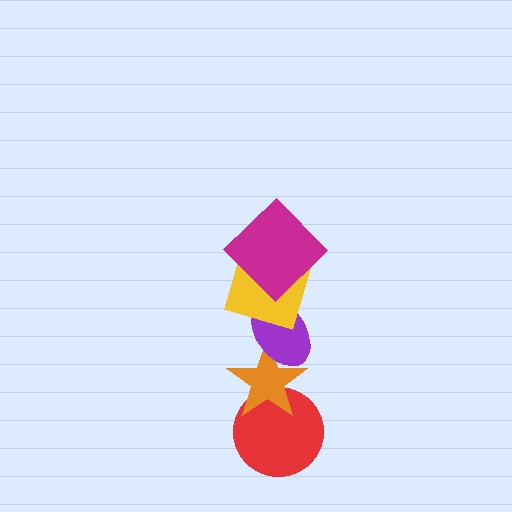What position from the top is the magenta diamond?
The magenta diamond is 1st from the top.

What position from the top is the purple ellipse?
The purple ellipse is 3rd from the top.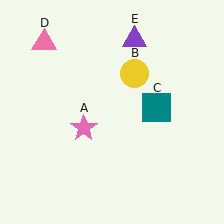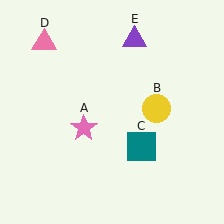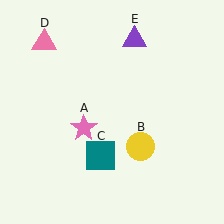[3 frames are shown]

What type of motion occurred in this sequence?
The yellow circle (object B), teal square (object C) rotated clockwise around the center of the scene.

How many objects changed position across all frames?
2 objects changed position: yellow circle (object B), teal square (object C).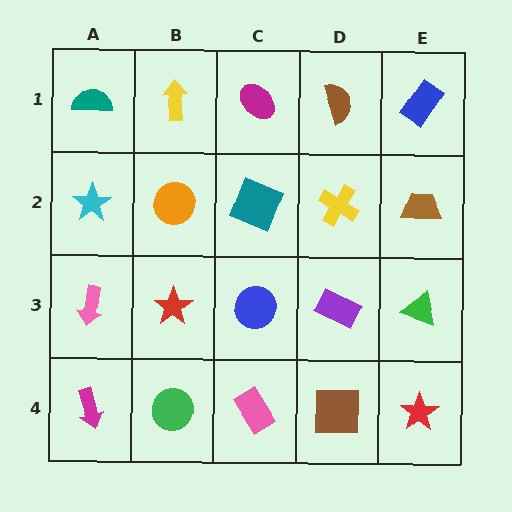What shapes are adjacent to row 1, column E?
A brown trapezoid (row 2, column E), a brown semicircle (row 1, column D).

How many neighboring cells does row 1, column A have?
2.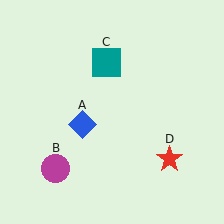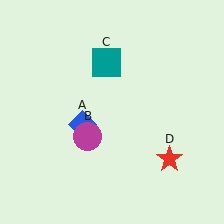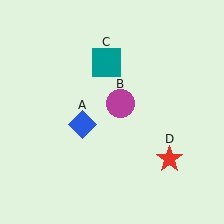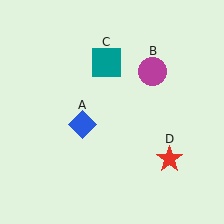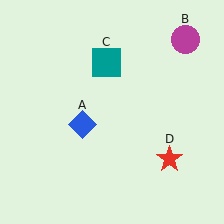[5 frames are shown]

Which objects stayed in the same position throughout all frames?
Blue diamond (object A) and teal square (object C) and red star (object D) remained stationary.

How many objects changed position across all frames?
1 object changed position: magenta circle (object B).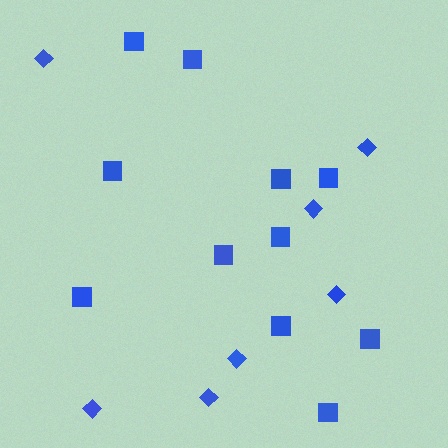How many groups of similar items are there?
There are 2 groups: one group of squares (11) and one group of diamonds (7).